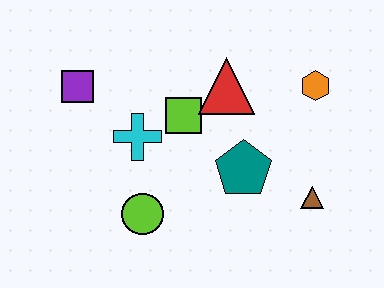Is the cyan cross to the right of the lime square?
No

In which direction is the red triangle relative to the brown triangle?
The red triangle is above the brown triangle.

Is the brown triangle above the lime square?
No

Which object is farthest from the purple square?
The brown triangle is farthest from the purple square.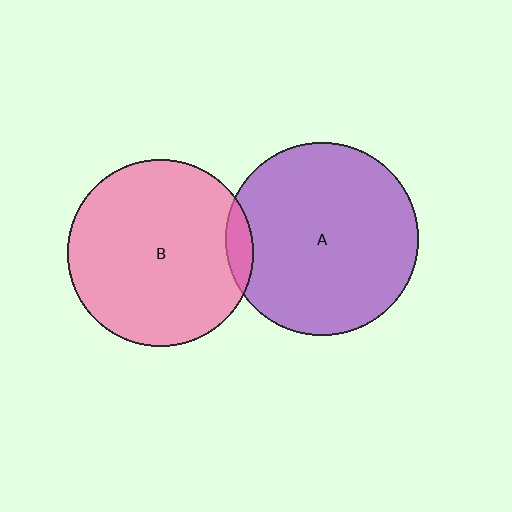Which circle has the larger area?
Circle A (purple).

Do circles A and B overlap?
Yes.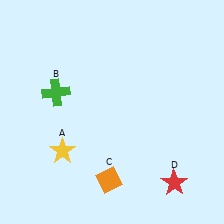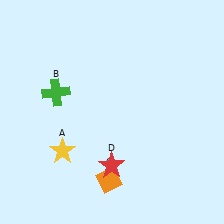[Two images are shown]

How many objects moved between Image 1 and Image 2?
1 object moved between the two images.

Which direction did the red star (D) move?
The red star (D) moved left.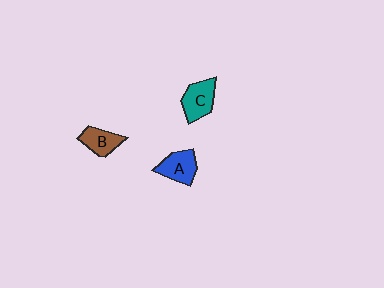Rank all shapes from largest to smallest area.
From largest to smallest: C (teal), A (blue), B (brown).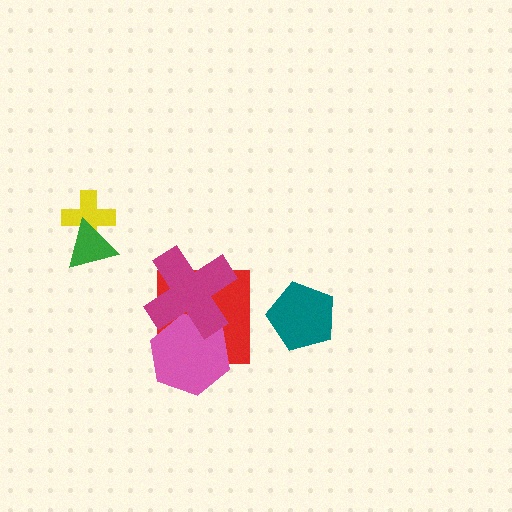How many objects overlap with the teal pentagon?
0 objects overlap with the teal pentagon.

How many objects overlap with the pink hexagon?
2 objects overlap with the pink hexagon.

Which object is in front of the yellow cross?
The green triangle is in front of the yellow cross.